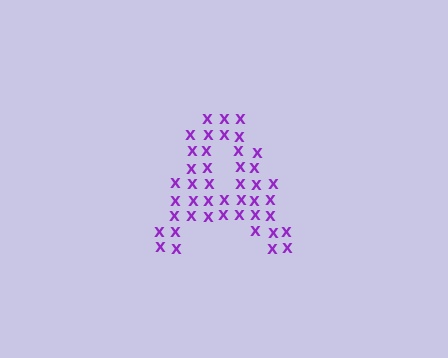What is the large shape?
The large shape is the letter A.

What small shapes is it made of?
It is made of small letter X's.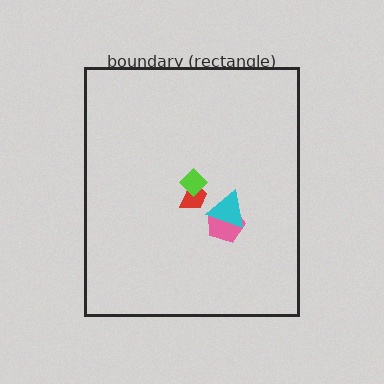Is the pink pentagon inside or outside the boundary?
Inside.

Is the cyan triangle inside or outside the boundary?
Inside.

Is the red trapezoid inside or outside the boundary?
Inside.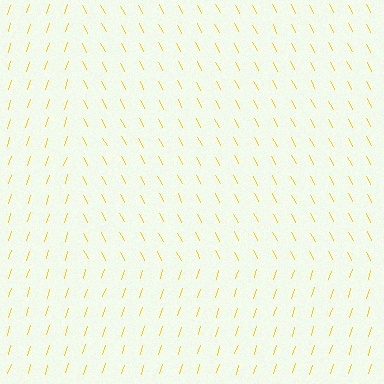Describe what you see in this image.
The image is filled with small yellow line segments. A rectangle region in the image has lines oriented differently from the surrounding lines, creating a visible texture boundary.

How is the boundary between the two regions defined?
The boundary is defined purely by a change in line orientation (approximately 45 degrees difference). All lines are the same color and thickness.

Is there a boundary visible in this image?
Yes, there is a texture boundary formed by a change in line orientation.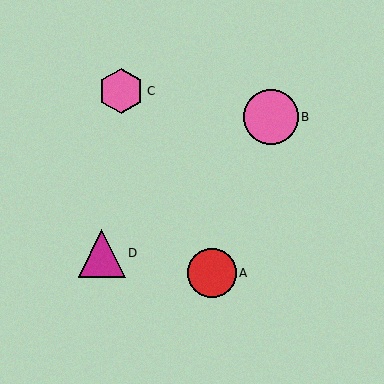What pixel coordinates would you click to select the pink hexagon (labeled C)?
Click at (121, 91) to select the pink hexagon C.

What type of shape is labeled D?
Shape D is a magenta triangle.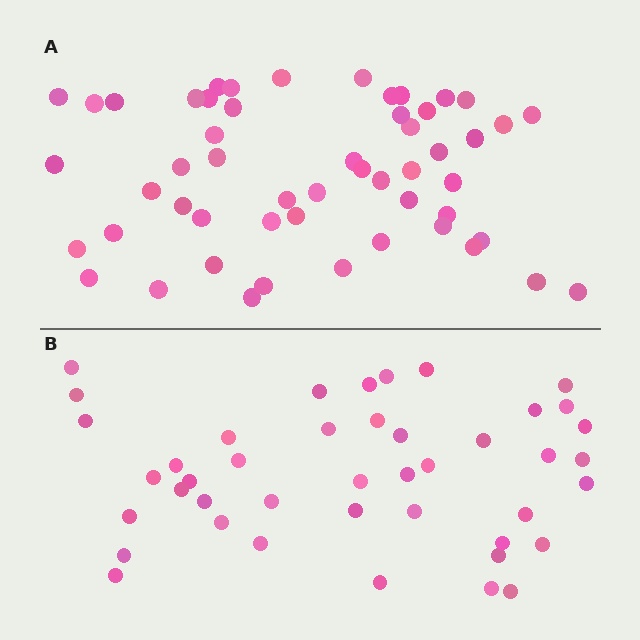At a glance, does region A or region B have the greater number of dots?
Region A (the top region) has more dots.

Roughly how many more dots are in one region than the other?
Region A has roughly 10 or so more dots than region B.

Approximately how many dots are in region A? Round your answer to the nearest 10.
About 50 dots. (The exact count is 53, which rounds to 50.)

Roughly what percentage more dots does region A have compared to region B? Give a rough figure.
About 25% more.